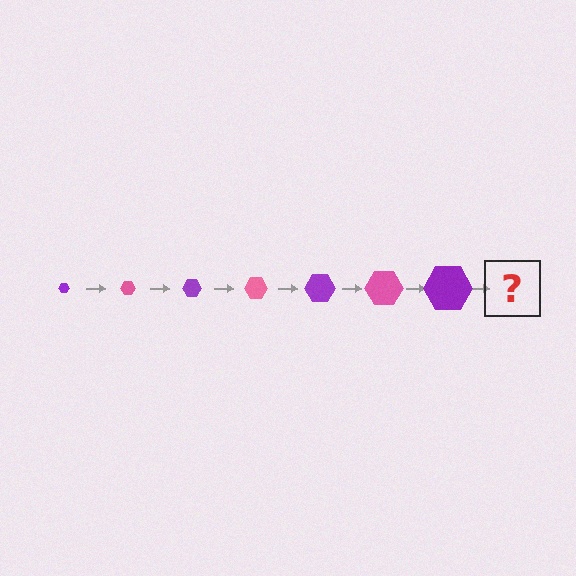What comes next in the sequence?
The next element should be a pink hexagon, larger than the previous one.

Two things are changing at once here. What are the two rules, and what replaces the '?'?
The two rules are that the hexagon grows larger each step and the color cycles through purple and pink. The '?' should be a pink hexagon, larger than the previous one.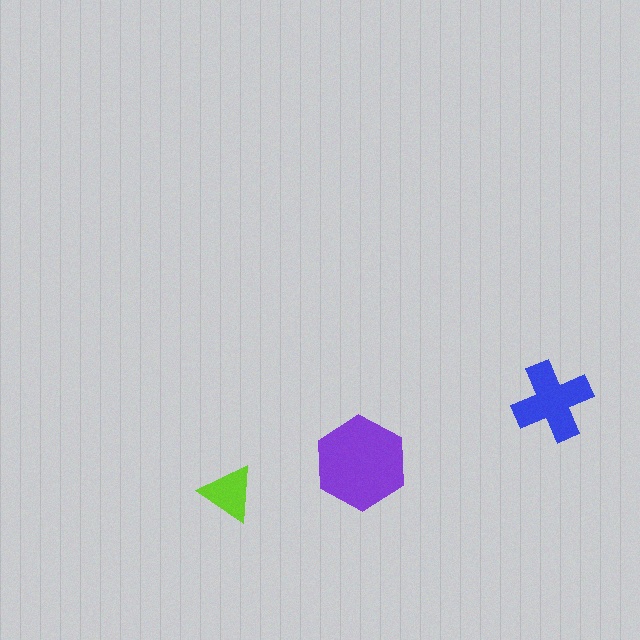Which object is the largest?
The purple hexagon.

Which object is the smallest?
The lime triangle.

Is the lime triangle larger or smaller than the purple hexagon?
Smaller.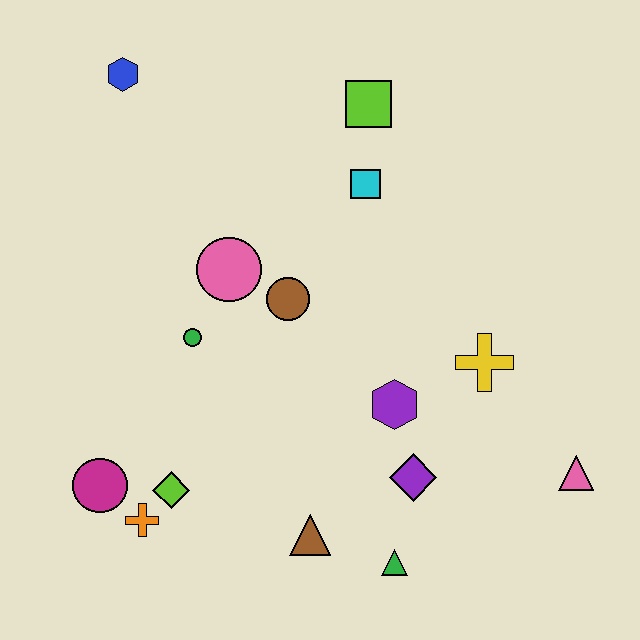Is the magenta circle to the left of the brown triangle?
Yes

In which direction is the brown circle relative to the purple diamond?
The brown circle is above the purple diamond.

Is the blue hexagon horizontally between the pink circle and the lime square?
No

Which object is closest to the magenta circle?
The orange cross is closest to the magenta circle.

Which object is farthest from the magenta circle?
The pink triangle is farthest from the magenta circle.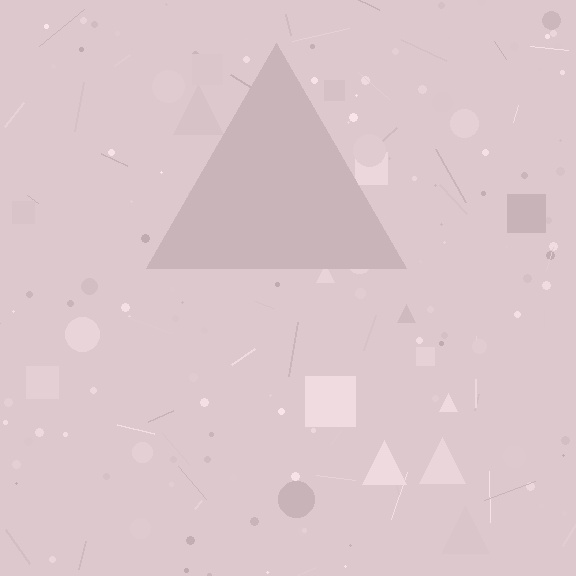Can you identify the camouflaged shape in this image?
The camouflaged shape is a triangle.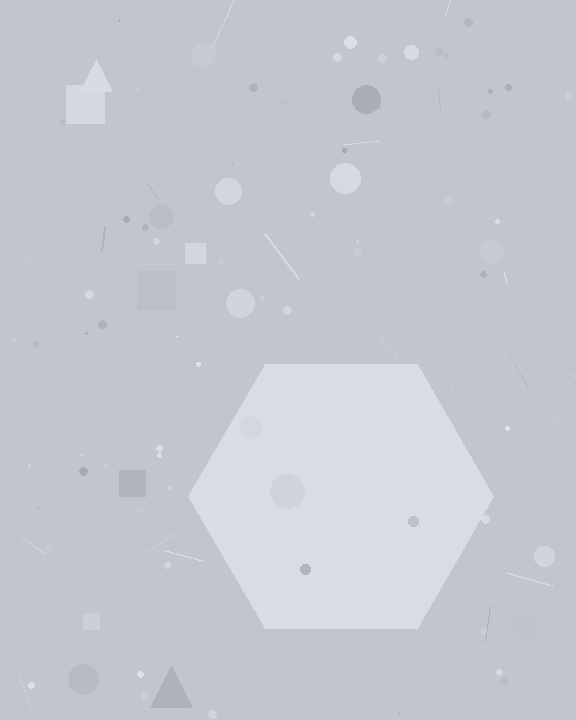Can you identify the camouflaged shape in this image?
The camouflaged shape is a hexagon.